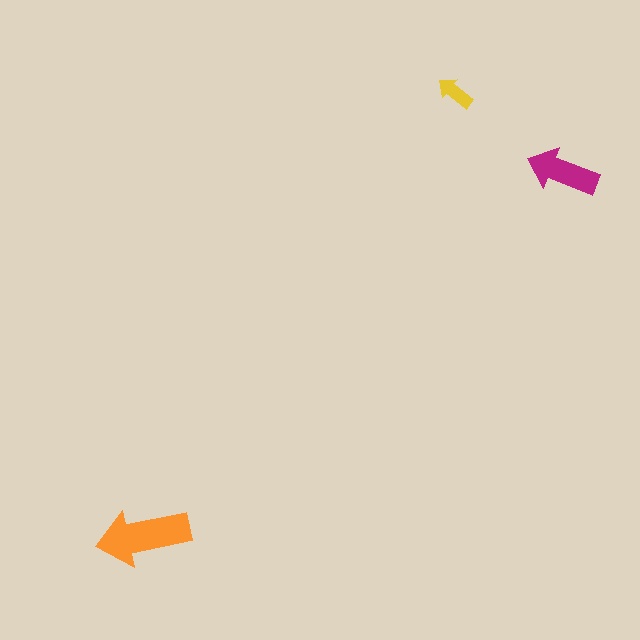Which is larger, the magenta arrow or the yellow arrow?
The magenta one.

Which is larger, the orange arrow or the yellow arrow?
The orange one.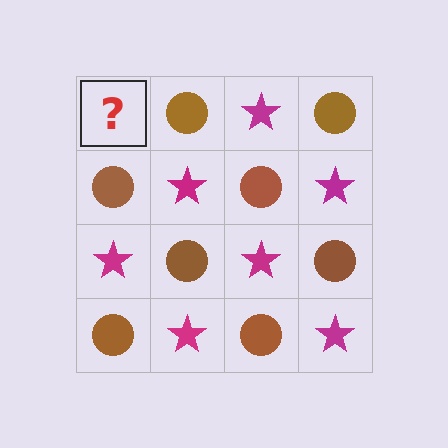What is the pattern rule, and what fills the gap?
The rule is that it alternates magenta star and brown circle in a checkerboard pattern. The gap should be filled with a magenta star.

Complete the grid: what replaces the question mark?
The question mark should be replaced with a magenta star.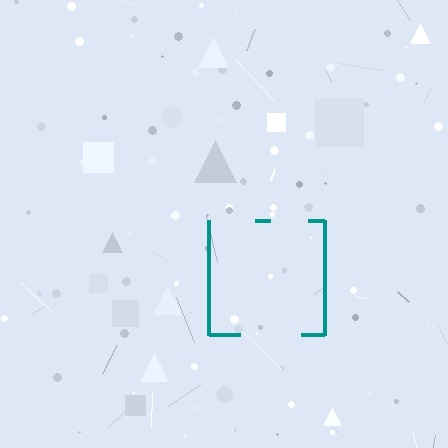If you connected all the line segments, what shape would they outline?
They would outline a square.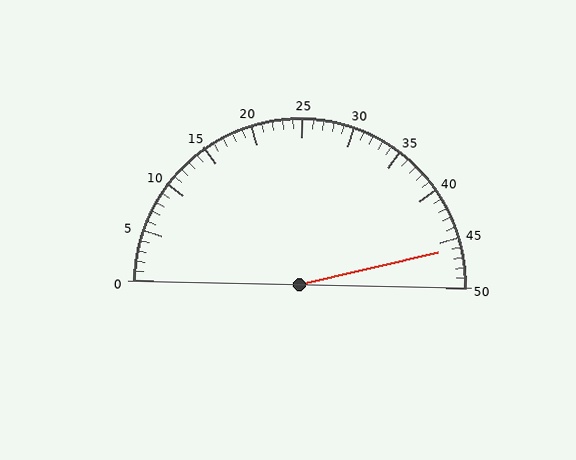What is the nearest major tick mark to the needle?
The nearest major tick mark is 45.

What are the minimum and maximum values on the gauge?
The gauge ranges from 0 to 50.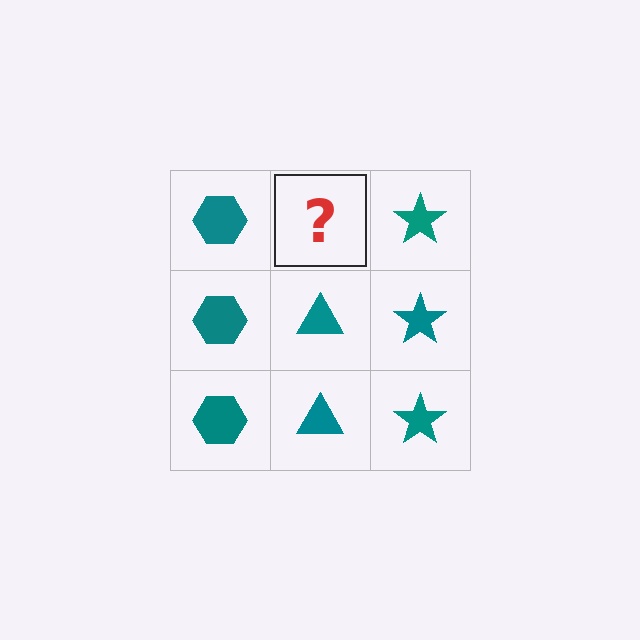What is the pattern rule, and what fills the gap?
The rule is that each column has a consistent shape. The gap should be filled with a teal triangle.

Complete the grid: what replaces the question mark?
The question mark should be replaced with a teal triangle.